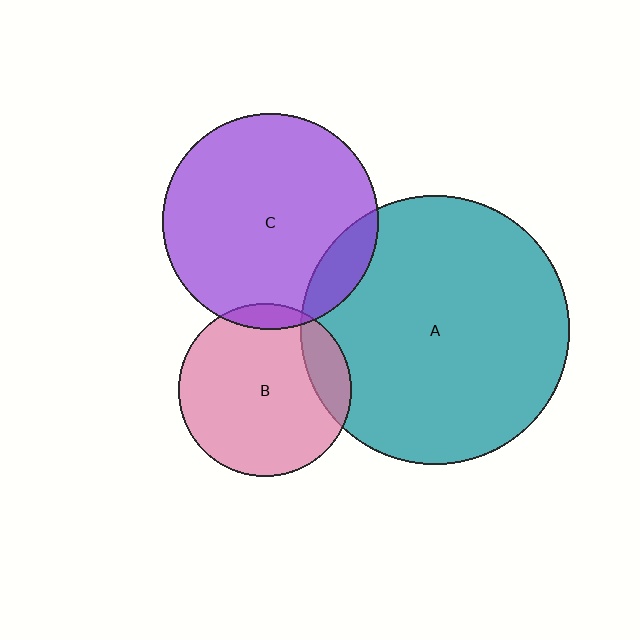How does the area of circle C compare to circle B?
Approximately 1.6 times.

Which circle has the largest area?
Circle A (teal).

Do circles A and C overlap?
Yes.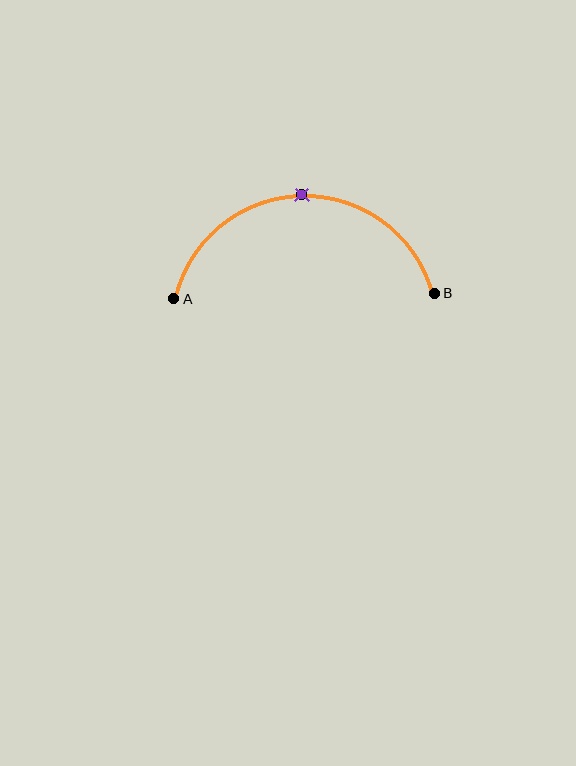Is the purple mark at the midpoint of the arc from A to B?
Yes. The purple mark lies on the arc at equal arc-length from both A and B — it is the arc midpoint.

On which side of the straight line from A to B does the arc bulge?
The arc bulges above the straight line connecting A and B.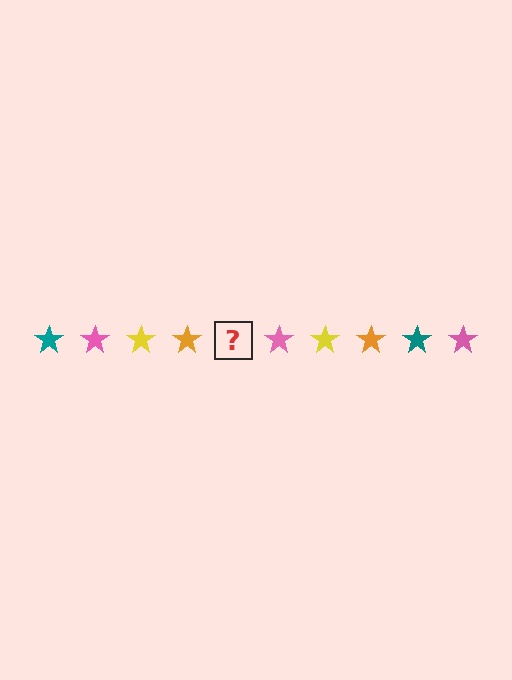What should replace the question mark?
The question mark should be replaced with a teal star.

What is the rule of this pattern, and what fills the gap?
The rule is that the pattern cycles through teal, pink, yellow, orange stars. The gap should be filled with a teal star.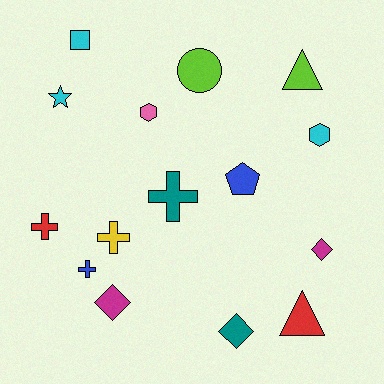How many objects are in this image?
There are 15 objects.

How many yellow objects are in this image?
There is 1 yellow object.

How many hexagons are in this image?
There are 2 hexagons.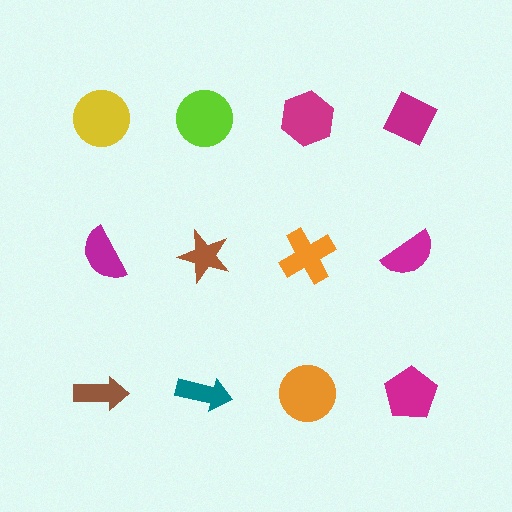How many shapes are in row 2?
4 shapes.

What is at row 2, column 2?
A brown star.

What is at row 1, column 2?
A lime circle.